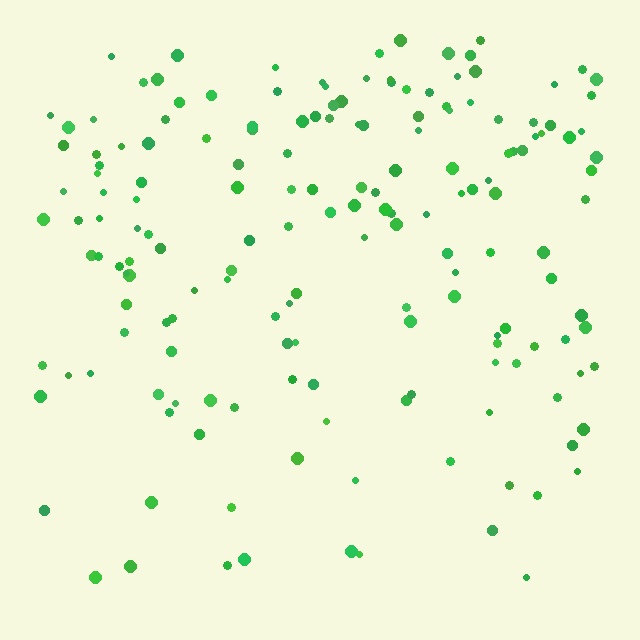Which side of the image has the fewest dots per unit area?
The bottom.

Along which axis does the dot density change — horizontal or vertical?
Vertical.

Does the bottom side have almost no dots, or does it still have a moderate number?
Still a moderate number, just noticeably fewer than the top.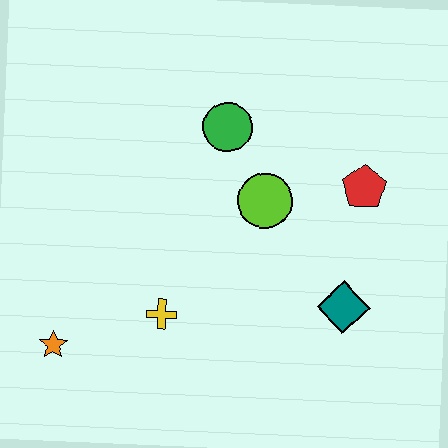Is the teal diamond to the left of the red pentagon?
Yes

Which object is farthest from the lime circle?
The orange star is farthest from the lime circle.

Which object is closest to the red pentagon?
The lime circle is closest to the red pentagon.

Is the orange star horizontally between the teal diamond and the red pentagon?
No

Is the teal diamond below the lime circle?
Yes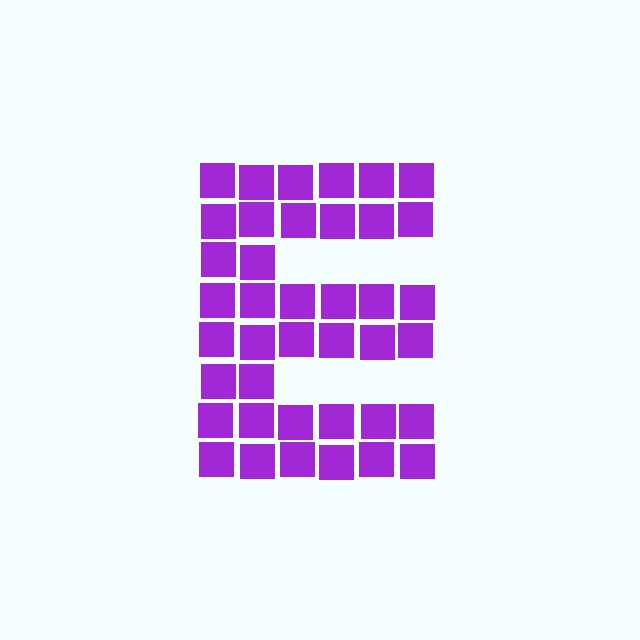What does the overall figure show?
The overall figure shows the letter E.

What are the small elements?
The small elements are squares.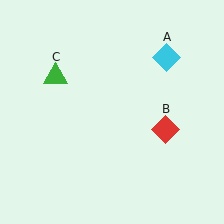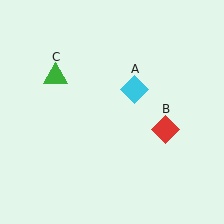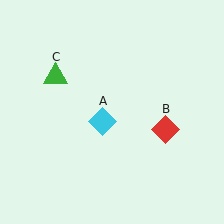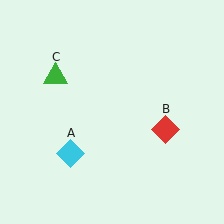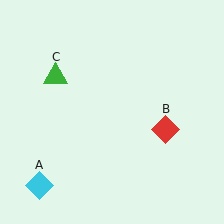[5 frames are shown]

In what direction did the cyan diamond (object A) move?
The cyan diamond (object A) moved down and to the left.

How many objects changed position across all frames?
1 object changed position: cyan diamond (object A).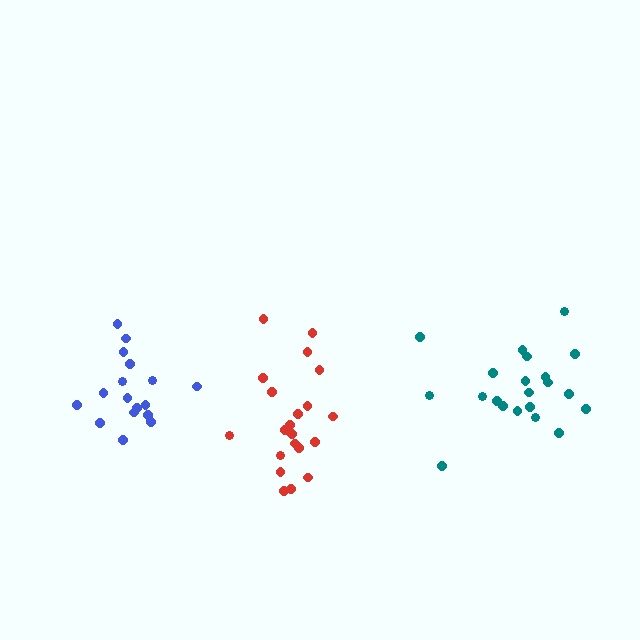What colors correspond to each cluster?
The clusters are colored: red, teal, blue.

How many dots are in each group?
Group 1: 21 dots, Group 2: 21 dots, Group 3: 17 dots (59 total).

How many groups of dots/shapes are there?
There are 3 groups.